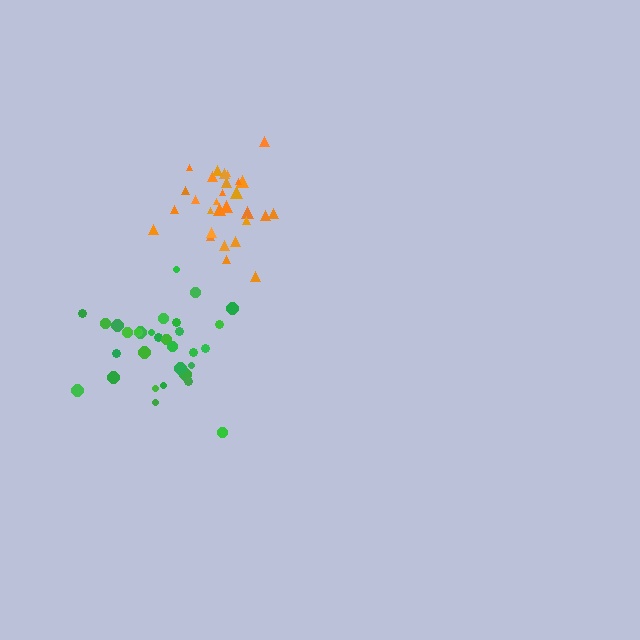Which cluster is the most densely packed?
Orange.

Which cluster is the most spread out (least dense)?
Green.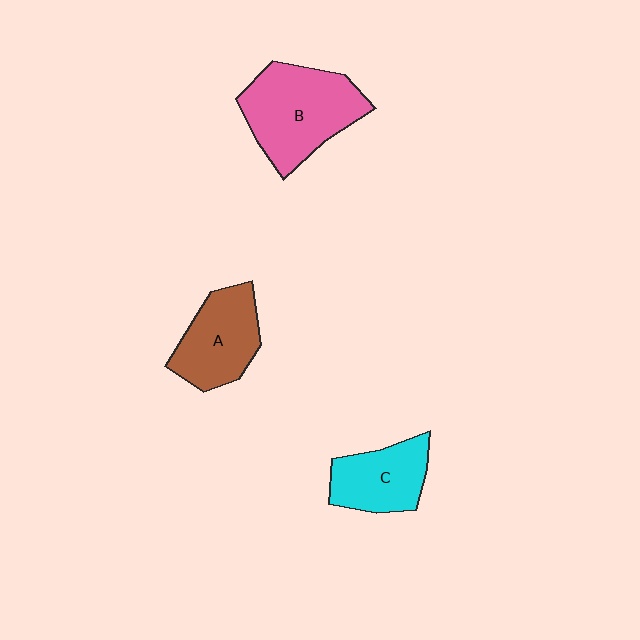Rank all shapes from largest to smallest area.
From largest to smallest: B (pink), A (brown), C (cyan).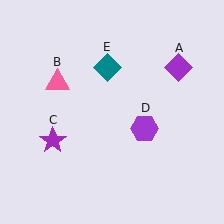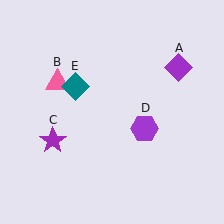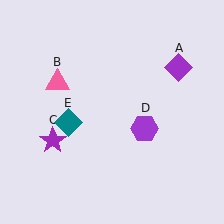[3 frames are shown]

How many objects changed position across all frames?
1 object changed position: teal diamond (object E).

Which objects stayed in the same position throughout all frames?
Purple diamond (object A) and pink triangle (object B) and purple star (object C) and purple hexagon (object D) remained stationary.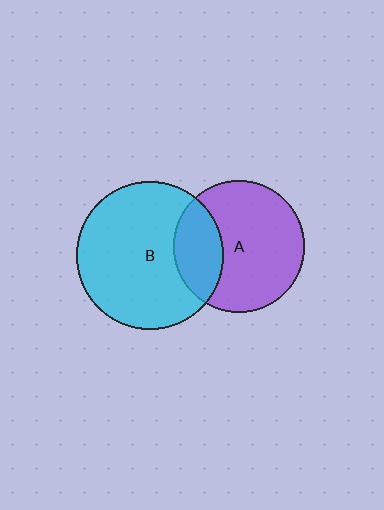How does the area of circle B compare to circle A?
Approximately 1.3 times.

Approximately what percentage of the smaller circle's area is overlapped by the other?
Approximately 25%.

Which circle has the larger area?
Circle B (cyan).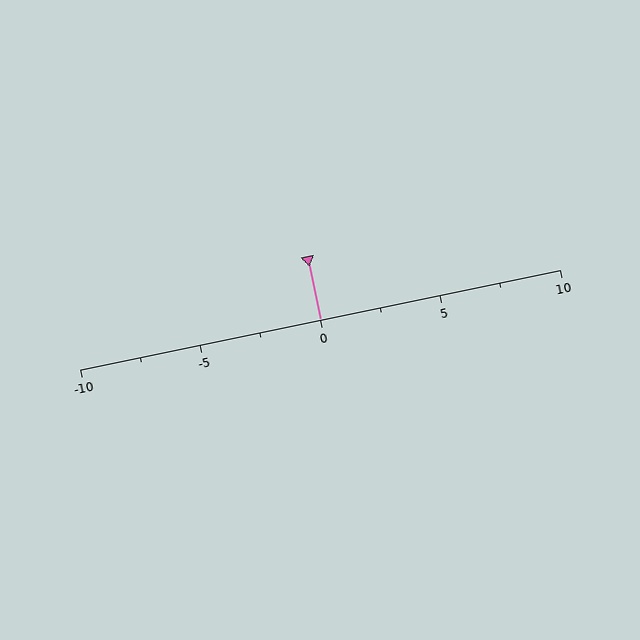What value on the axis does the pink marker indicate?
The marker indicates approximately 0.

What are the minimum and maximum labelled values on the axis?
The axis runs from -10 to 10.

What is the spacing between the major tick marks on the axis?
The major ticks are spaced 5 apart.